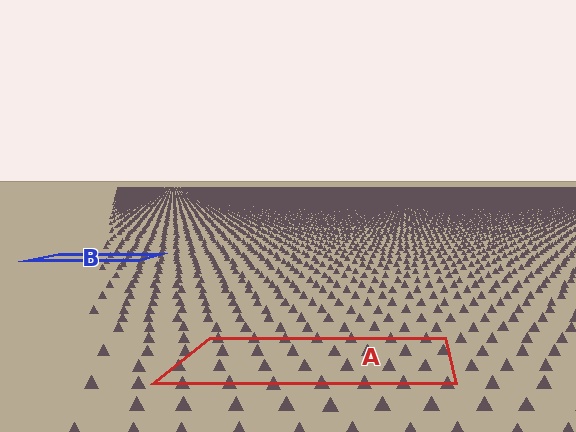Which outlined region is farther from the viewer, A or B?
Region B is farther from the viewer — the texture elements inside it appear smaller and more densely packed.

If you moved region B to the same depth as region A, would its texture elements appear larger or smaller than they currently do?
They would appear larger. At a closer depth, the same texture elements are projected at a bigger on-screen size.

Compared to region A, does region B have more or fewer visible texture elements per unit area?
Region B has more texture elements per unit area — they are packed more densely because it is farther away.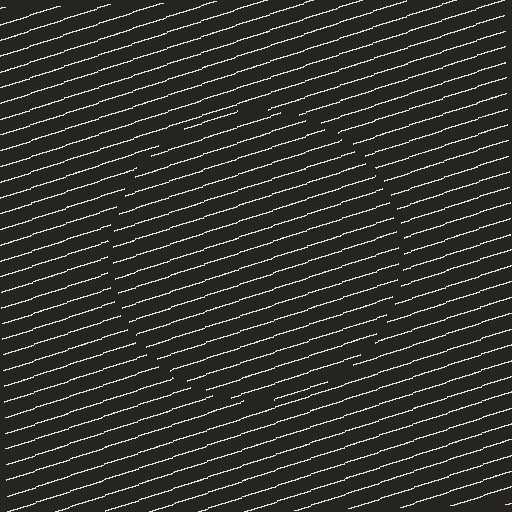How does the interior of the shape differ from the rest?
The interior of the shape contains the same grating, shifted by half a period — the contour is defined by the phase discontinuity where line-ends from the inner and outer gratings abut.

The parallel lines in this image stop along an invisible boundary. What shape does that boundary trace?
An illusory circle. The interior of the shape contains the same grating, shifted by half a period — the contour is defined by the phase discontinuity where line-ends from the inner and outer gratings abut.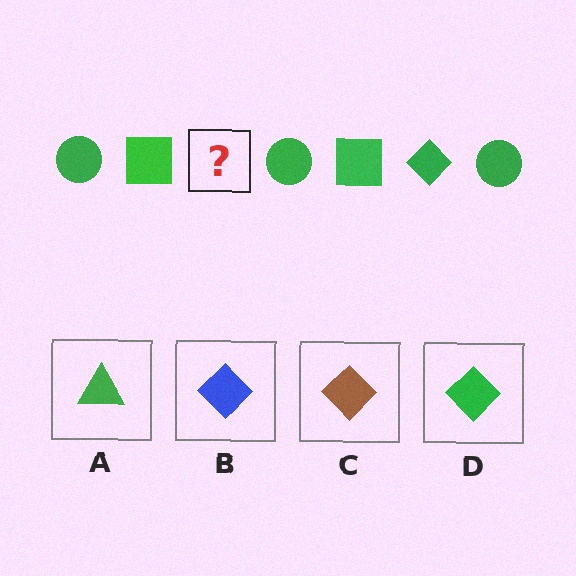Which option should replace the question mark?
Option D.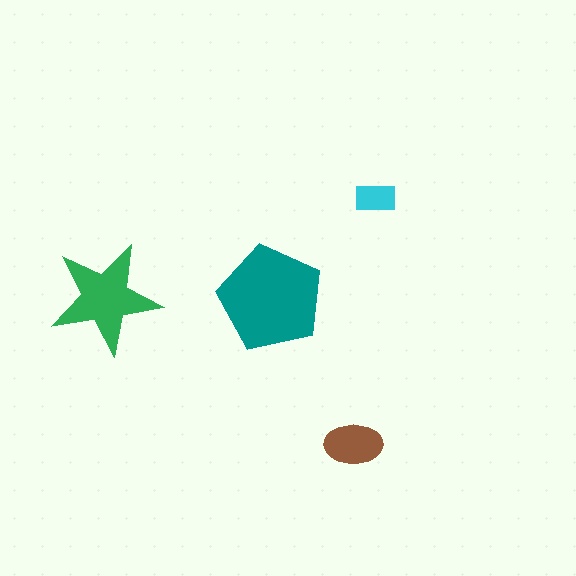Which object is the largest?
The teal pentagon.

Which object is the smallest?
The cyan rectangle.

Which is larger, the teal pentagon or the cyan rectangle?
The teal pentagon.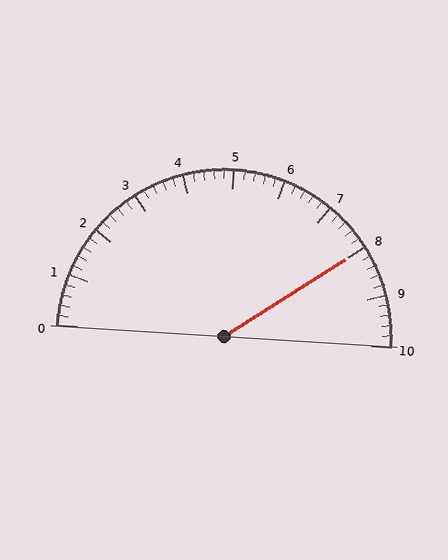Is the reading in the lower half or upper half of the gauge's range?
The reading is in the upper half of the range (0 to 10).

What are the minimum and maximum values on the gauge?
The gauge ranges from 0 to 10.